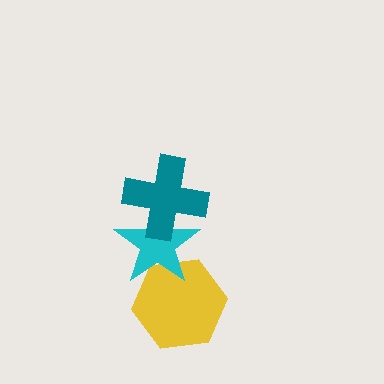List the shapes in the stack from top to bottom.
From top to bottom: the teal cross, the cyan star, the yellow hexagon.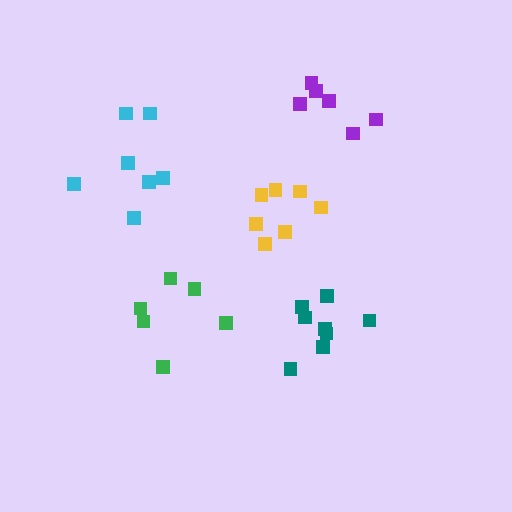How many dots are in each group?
Group 1: 7 dots, Group 2: 7 dots, Group 3: 6 dots, Group 4: 8 dots, Group 5: 6 dots (34 total).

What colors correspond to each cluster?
The clusters are colored: yellow, cyan, green, teal, purple.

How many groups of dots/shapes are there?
There are 5 groups.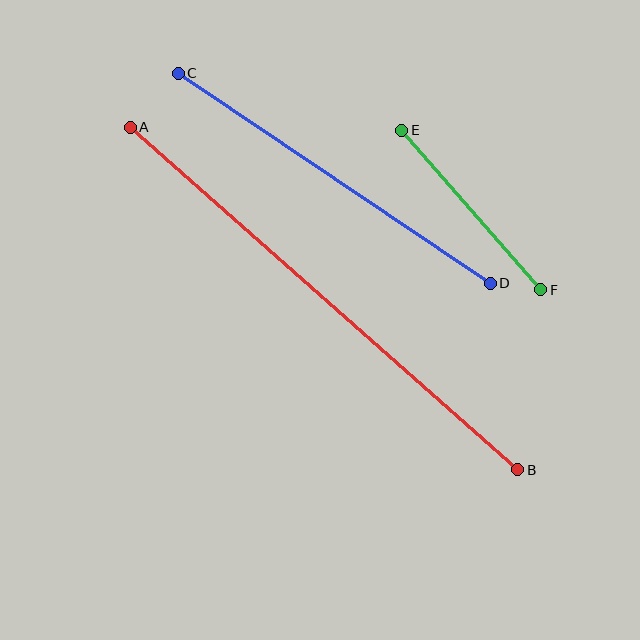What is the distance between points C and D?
The distance is approximately 377 pixels.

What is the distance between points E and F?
The distance is approximately 211 pixels.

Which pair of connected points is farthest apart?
Points A and B are farthest apart.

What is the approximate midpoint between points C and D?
The midpoint is at approximately (334, 178) pixels.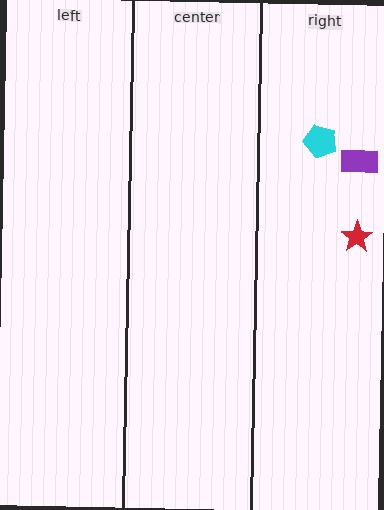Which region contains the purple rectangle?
The right region.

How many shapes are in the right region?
3.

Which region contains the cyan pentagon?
The right region.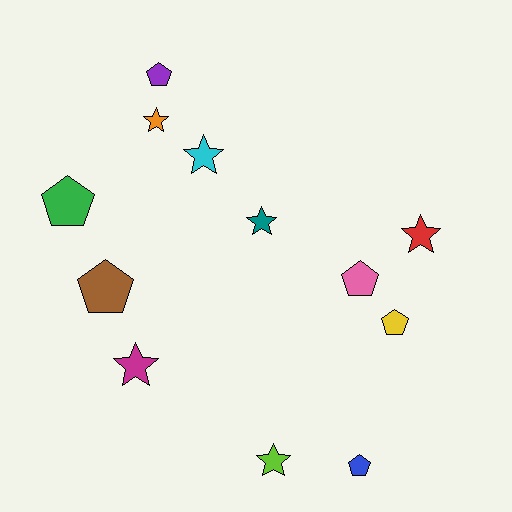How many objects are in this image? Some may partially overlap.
There are 12 objects.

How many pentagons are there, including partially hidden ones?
There are 6 pentagons.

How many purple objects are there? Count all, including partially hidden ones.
There is 1 purple object.